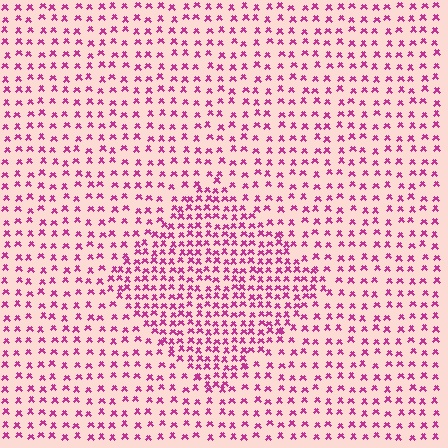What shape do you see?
I see a diamond.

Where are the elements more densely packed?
The elements are more densely packed inside the diamond boundary.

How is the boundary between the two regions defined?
The boundary is defined by a change in element density (approximately 1.8x ratio). All elements are the same color, size, and shape.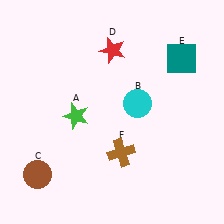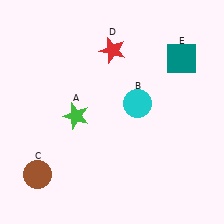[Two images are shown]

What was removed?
The brown cross (F) was removed in Image 2.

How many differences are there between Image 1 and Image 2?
There is 1 difference between the two images.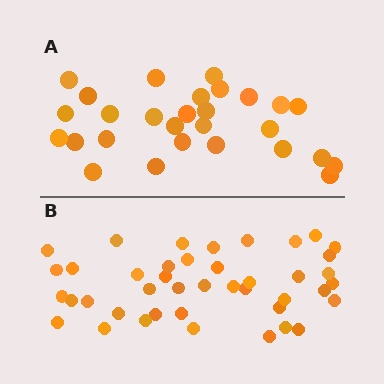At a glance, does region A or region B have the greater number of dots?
Region B (the bottom region) has more dots.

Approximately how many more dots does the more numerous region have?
Region B has approximately 15 more dots than region A.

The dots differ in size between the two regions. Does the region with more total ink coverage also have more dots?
No. Region A has more total ink coverage because its dots are larger, but region B actually contains more individual dots. Total area can be misleading — the number of items is what matters here.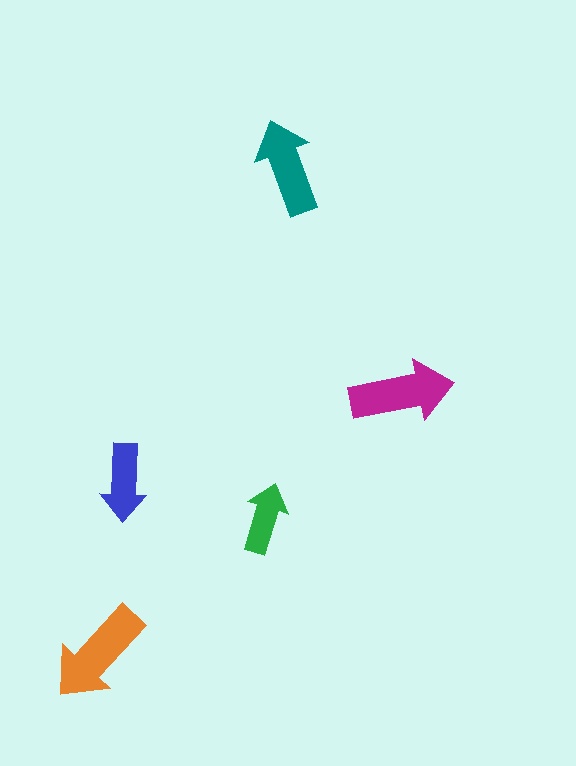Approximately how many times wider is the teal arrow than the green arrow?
About 1.5 times wider.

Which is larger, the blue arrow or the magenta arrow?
The magenta one.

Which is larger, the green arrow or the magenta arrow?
The magenta one.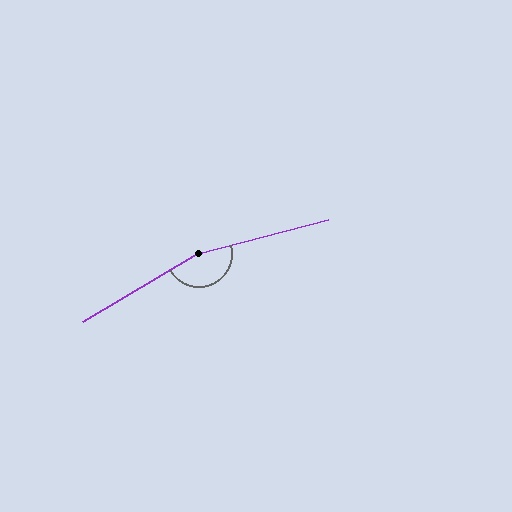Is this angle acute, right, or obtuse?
It is obtuse.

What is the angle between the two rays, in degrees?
Approximately 164 degrees.